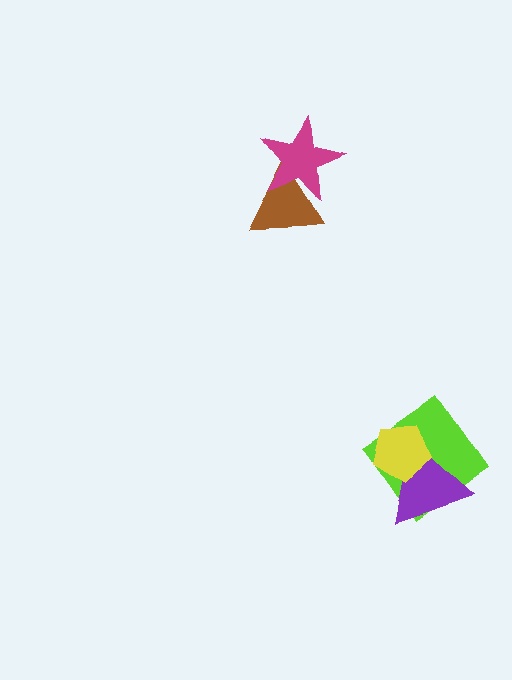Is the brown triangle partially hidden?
Yes, it is partially covered by another shape.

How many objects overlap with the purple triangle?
2 objects overlap with the purple triangle.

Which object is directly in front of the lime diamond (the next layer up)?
The purple triangle is directly in front of the lime diamond.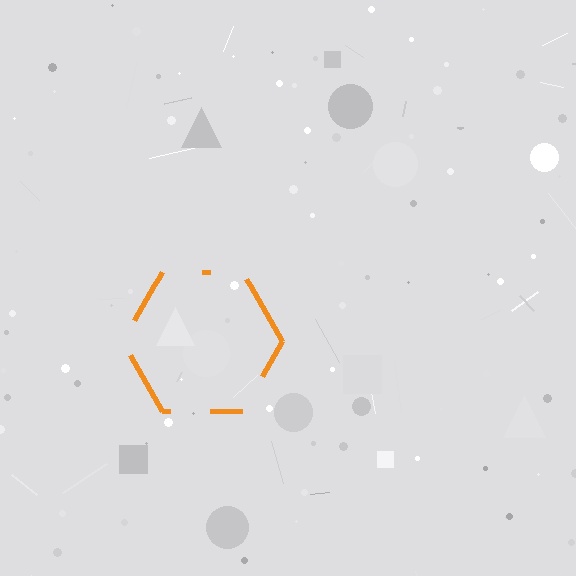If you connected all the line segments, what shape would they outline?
They would outline a hexagon.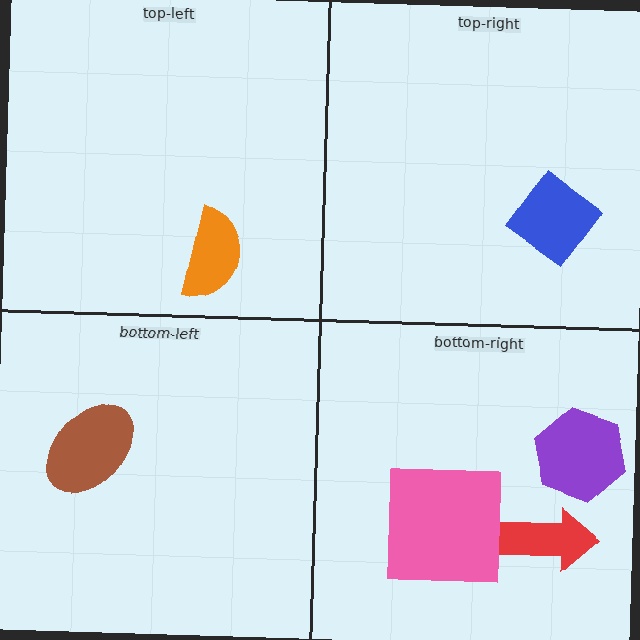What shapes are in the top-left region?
The orange semicircle.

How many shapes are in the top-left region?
1.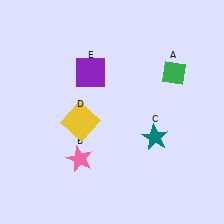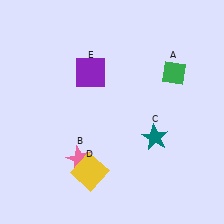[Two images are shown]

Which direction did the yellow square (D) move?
The yellow square (D) moved down.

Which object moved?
The yellow square (D) moved down.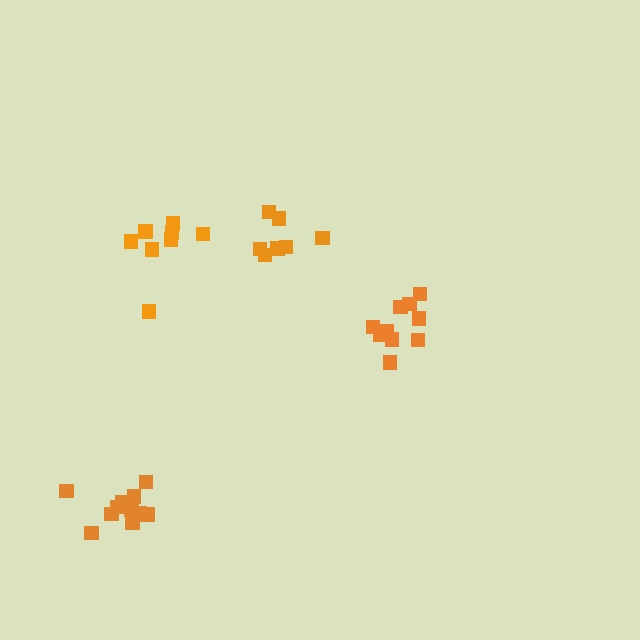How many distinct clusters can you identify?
There are 4 distinct clusters.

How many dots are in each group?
Group 1: 10 dots, Group 2: 8 dots, Group 3: 7 dots, Group 4: 11 dots (36 total).